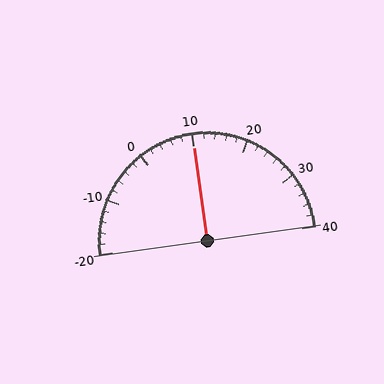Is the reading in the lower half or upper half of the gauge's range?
The reading is in the upper half of the range (-20 to 40).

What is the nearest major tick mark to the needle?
The nearest major tick mark is 10.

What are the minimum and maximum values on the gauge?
The gauge ranges from -20 to 40.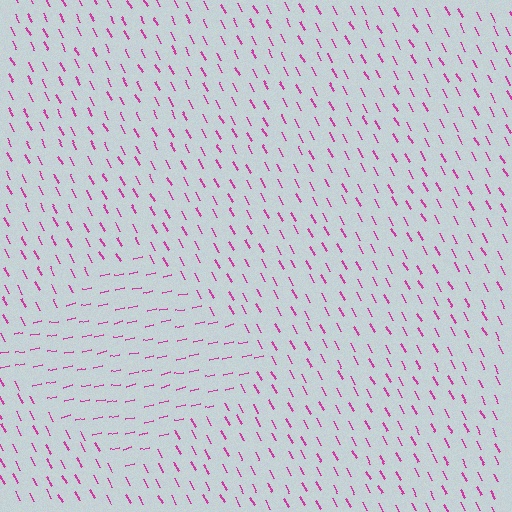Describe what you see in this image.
The image is filled with small magenta line segments. A diamond region in the image has lines oriented differently from the surrounding lines, creating a visible texture boundary.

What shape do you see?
I see a diamond.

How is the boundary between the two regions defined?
The boundary is defined purely by a change in line orientation (approximately 73 degrees difference). All lines are the same color and thickness.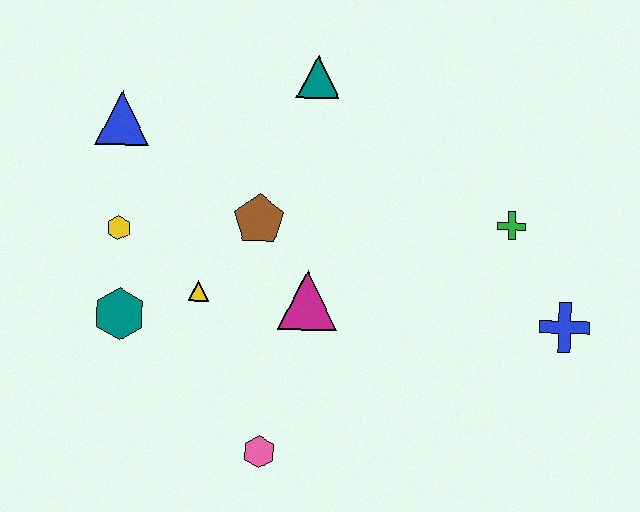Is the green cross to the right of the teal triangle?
Yes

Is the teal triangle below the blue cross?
No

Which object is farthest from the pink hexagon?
The teal triangle is farthest from the pink hexagon.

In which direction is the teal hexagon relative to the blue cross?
The teal hexagon is to the left of the blue cross.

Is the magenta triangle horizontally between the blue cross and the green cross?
No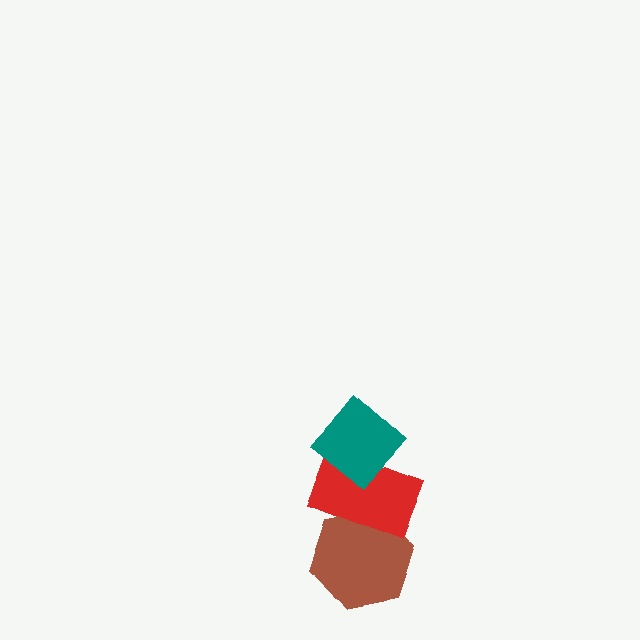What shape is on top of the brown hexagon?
The red rectangle is on top of the brown hexagon.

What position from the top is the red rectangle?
The red rectangle is 2nd from the top.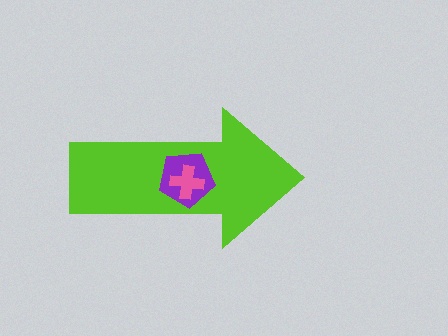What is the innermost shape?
The pink cross.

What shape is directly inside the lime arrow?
The purple pentagon.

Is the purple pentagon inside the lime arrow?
Yes.